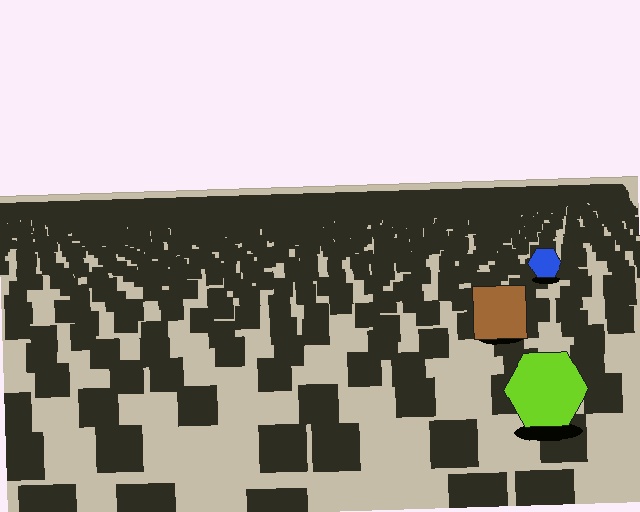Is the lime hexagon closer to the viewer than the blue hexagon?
Yes. The lime hexagon is closer — you can tell from the texture gradient: the ground texture is coarser near it.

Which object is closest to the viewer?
The lime hexagon is closest. The texture marks near it are larger and more spread out.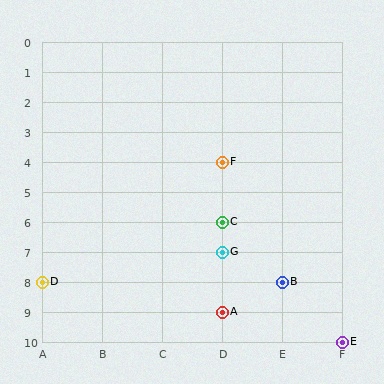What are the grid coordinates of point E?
Point E is at grid coordinates (F, 10).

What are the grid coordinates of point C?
Point C is at grid coordinates (D, 6).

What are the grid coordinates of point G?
Point G is at grid coordinates (D, 7).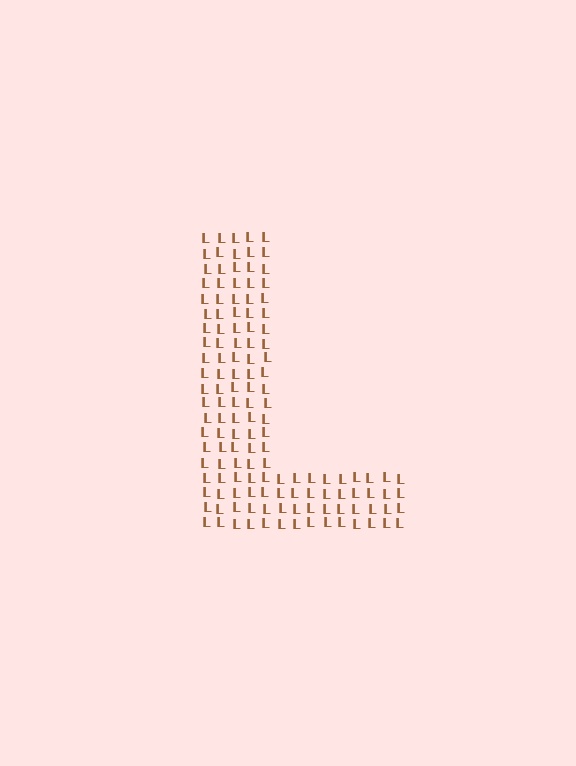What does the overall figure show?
The overall figure shows the letter L.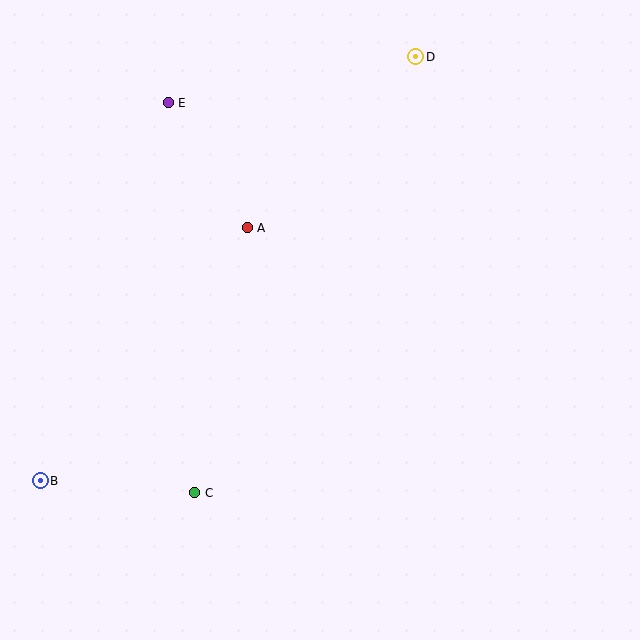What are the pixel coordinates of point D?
Point D is at (416, 57).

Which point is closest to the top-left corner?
Point E is closest to the top-left corner.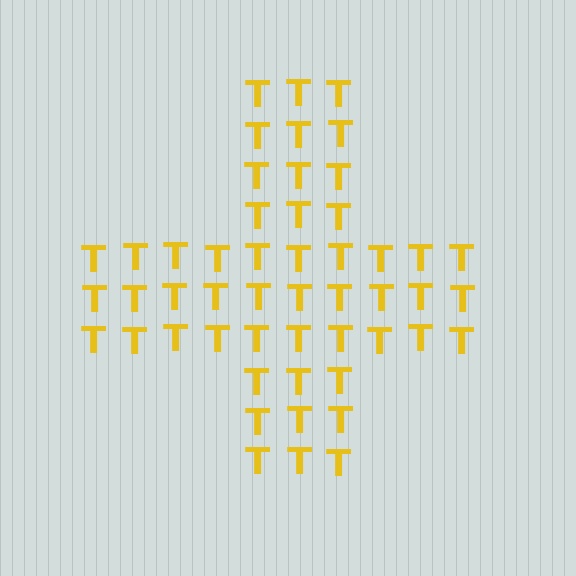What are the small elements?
The small elements are letter T's.